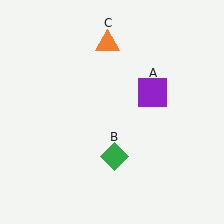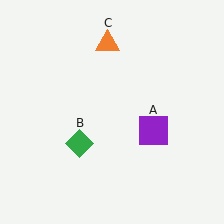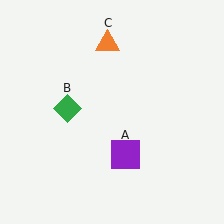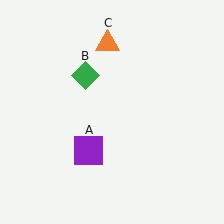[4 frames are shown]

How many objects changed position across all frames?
2 objects changed position: purple square (object A), green diamond (object B).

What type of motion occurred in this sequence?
The purple square (object A), green diamond (object B) rotated clockwise around the center of the scene.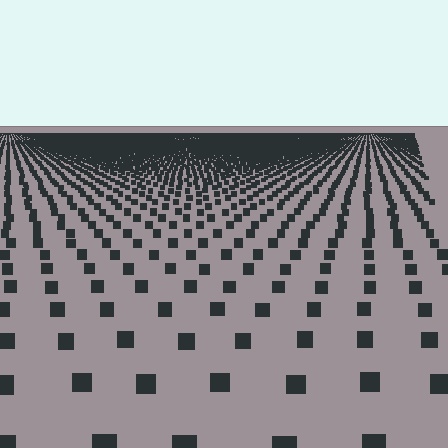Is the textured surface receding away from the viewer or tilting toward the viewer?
The surface is receding away from the viewer. Texture elements get smaller and denser toward the top.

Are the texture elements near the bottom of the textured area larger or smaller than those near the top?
Larger. Near the bottom, elements are closer to the viewer and appear at a bigger on-screen size.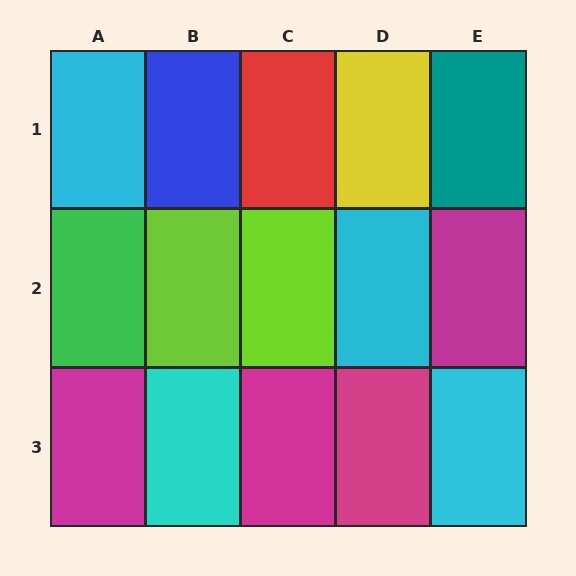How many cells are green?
1 cell is green.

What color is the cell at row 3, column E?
Cyan.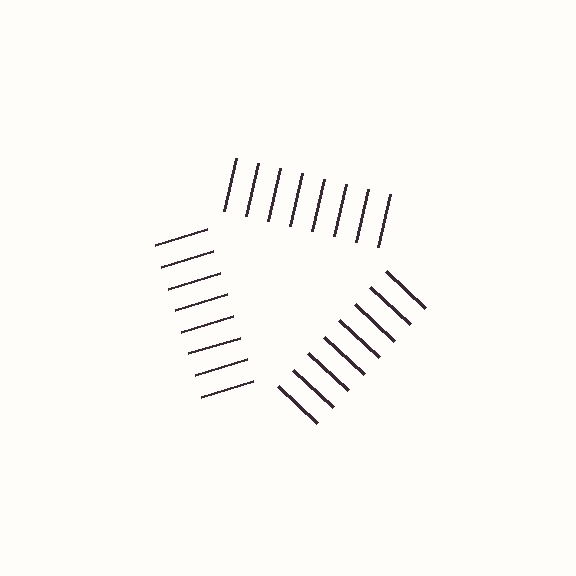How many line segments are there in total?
24 — 8 along each of the 3 edges.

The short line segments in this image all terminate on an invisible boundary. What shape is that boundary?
An illusory triangle — the line segments terminate on its edges but no continuous stroke is drawn.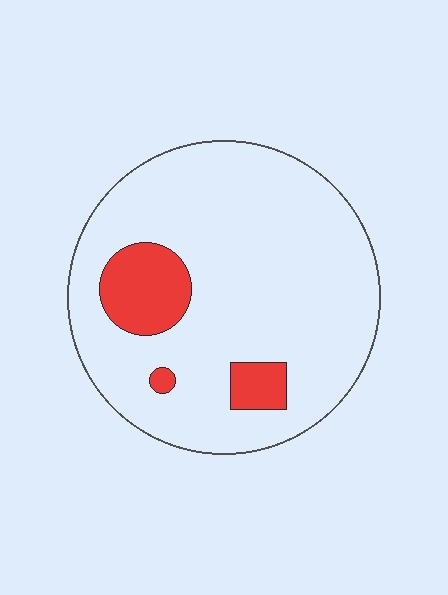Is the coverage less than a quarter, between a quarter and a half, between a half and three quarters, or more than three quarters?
Less than a quarter.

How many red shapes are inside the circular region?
3.